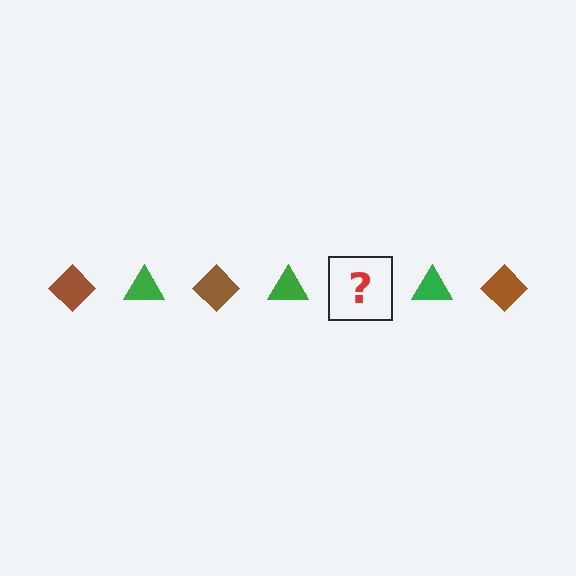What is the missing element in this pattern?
The missing element is a brown diamond.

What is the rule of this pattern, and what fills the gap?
The rule is that the pattern alternates between brown diamond and green triangle. The gap should be filled with a brown diamond.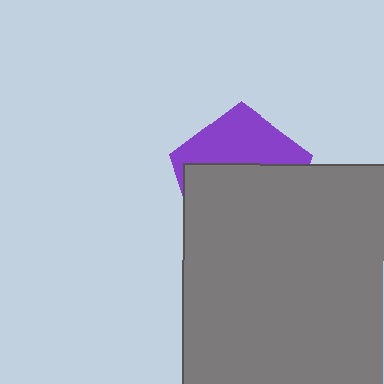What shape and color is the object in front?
The object in front is a gray square.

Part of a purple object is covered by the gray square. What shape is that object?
It is a pentagon.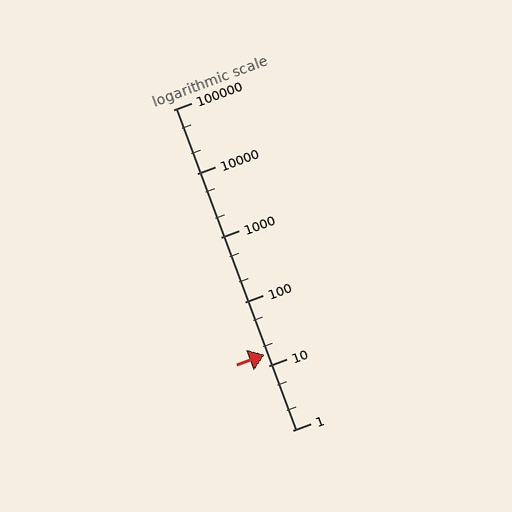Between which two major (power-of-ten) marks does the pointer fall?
The pointer is between 10 and 100.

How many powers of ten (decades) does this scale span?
The scale spans 5 decades, from 1 to 100000.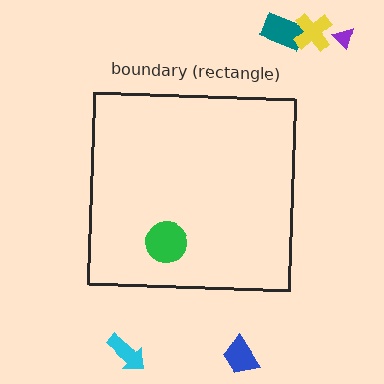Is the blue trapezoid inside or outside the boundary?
Outside.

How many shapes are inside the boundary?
1 inside, 5 outside.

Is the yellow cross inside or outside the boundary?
Outside.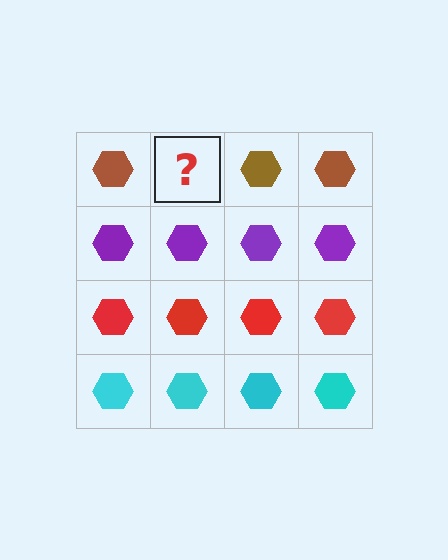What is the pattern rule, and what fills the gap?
The rule is that each row has a consistent color. The gap should be filled with a brown hexagon.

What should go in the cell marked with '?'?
The missing cell should contain a brown hexagon.